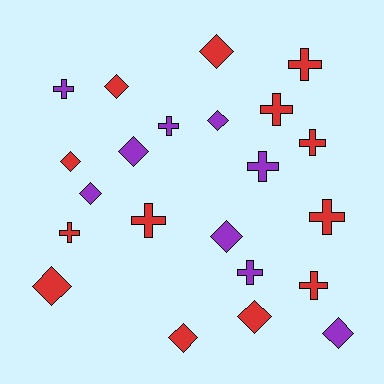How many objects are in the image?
There are 22 objects.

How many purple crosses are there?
There are 4 purple crosses.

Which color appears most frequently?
Red, with 13 objects.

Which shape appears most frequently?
Diamond, with 11 objects.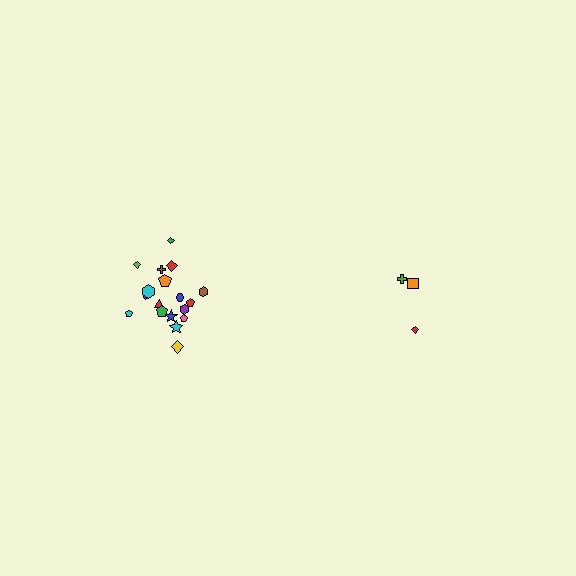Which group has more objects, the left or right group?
The left group.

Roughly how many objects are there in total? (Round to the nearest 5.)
Roughly 20 objects in total.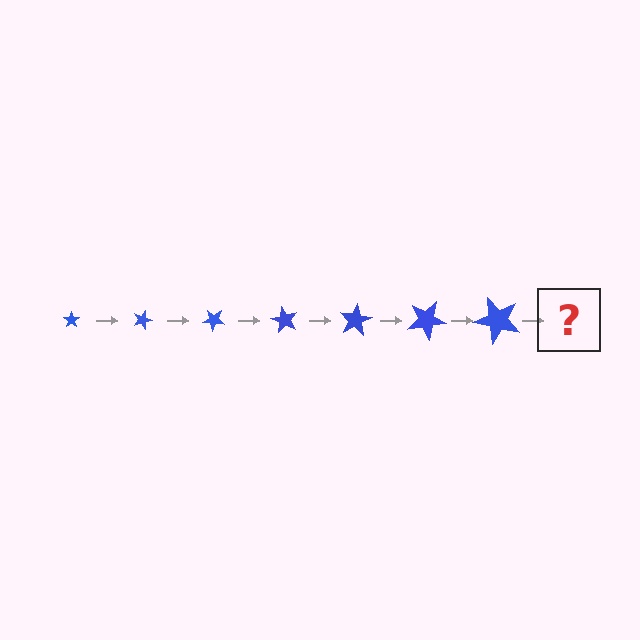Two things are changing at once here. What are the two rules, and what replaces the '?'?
The two rules are that the star grows larger each step and it rotates 20 degrees each step. The '?' should be a star, larger than the previous one and rotated 140 degrees from the start.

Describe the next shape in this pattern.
It should be a star, larger than the previous one and rotated 140 degrees from the start.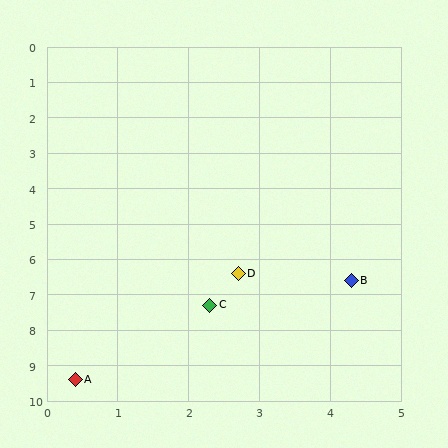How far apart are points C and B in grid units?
Points C and B are about 2.1 grid units apart.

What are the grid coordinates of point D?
Point D is at approximately (2.7, 6.4).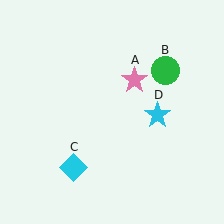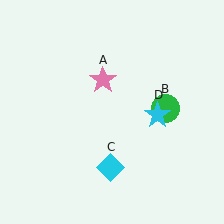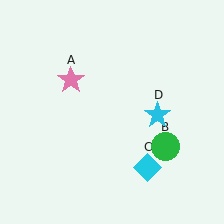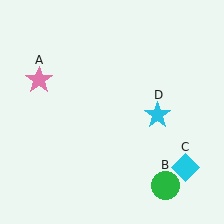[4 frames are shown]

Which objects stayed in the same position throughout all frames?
Cyan star (object D) remained stationary.